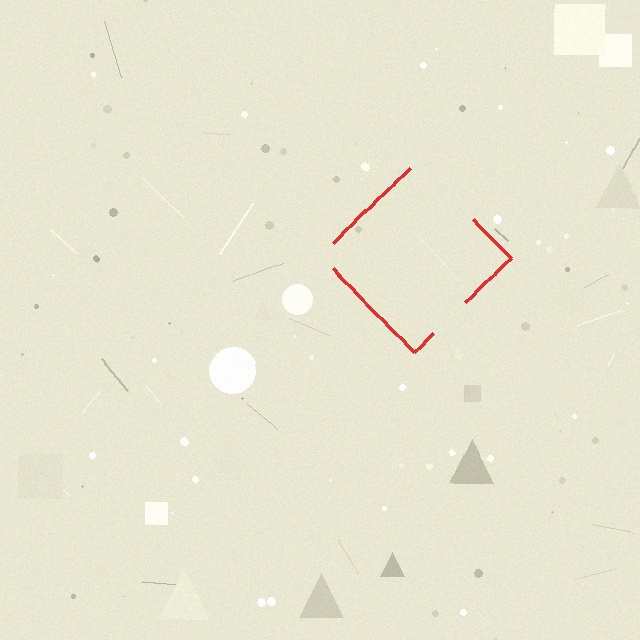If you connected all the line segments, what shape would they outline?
They would outline a diamond.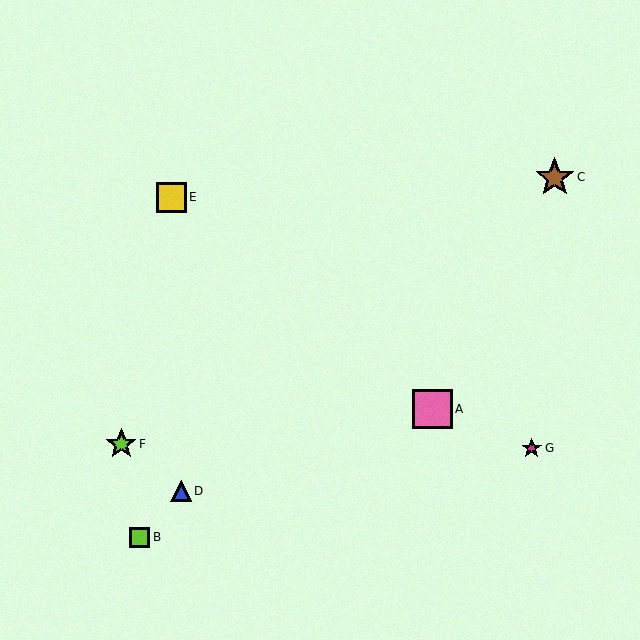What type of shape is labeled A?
Shape A is a pink square.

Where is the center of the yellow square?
The center of the yellow square is at (171, 197).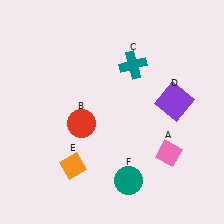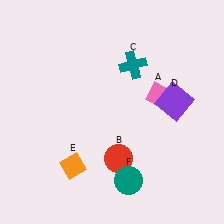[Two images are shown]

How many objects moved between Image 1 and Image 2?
2 objects moved between the two images.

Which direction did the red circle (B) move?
The red circle (B) moved right.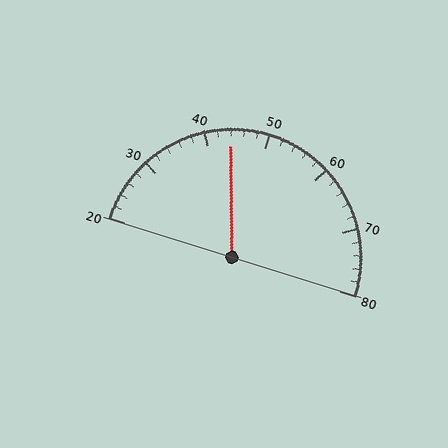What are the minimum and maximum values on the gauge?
The gauge ranges from 20 to 80.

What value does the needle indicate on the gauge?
The needle indicates approximately 44.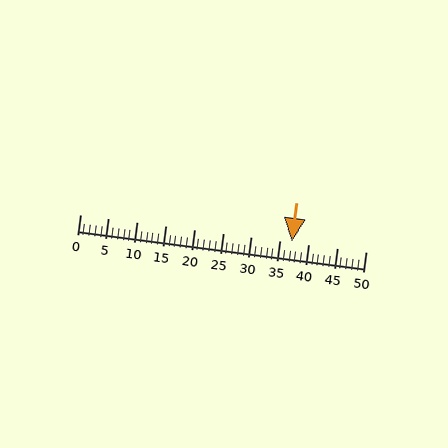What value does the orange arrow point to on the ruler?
The orange arrow points to approximately 37.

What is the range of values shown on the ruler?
The ruler shows values from 0 to 50.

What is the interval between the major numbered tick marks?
The major tick marks are spaced 5 units apart.